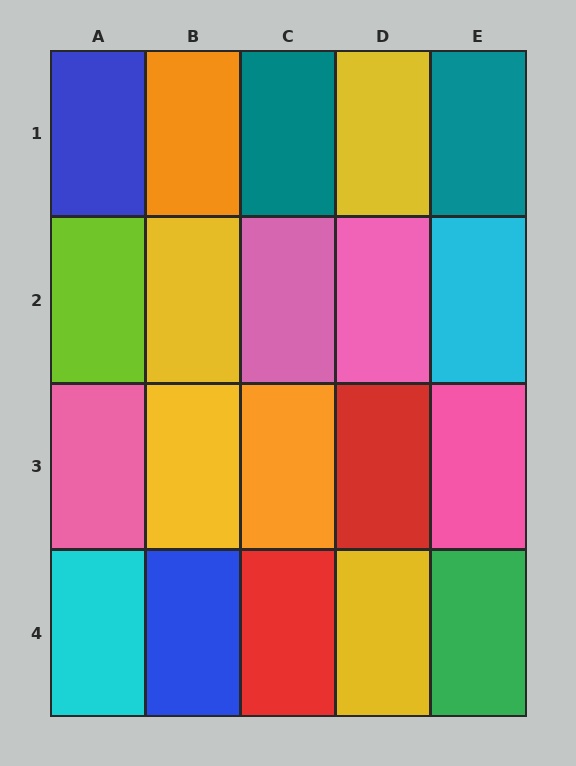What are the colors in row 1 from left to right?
Blue, orange, teal, yellow, teal.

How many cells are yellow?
4 cells are yellow.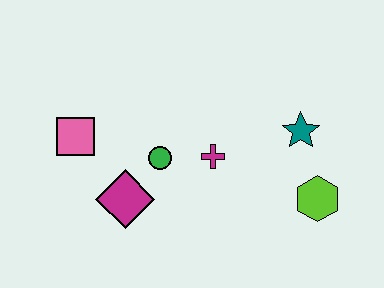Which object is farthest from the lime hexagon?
The pink square is farthest from the lime hexagon.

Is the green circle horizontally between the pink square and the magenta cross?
Yes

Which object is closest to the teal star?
The lime hexagon is closest to the teal star.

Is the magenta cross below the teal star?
Yes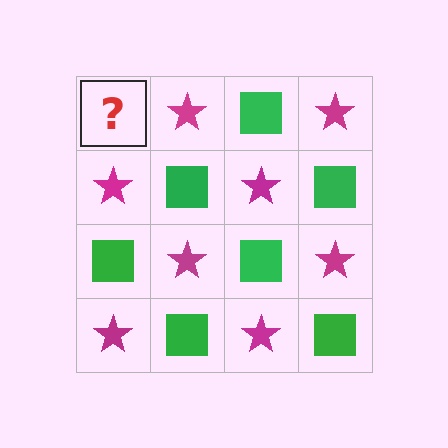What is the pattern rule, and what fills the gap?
The rule is that it alternates green square and magenta star in a checkerboard pattern. The gap should be filled with a green square.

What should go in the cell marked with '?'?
The missing cell should contain a green square.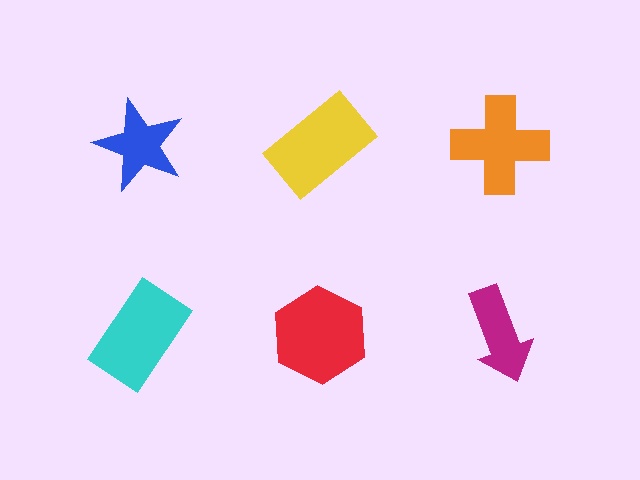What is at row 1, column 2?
A yellow rectangle.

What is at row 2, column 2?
A red hexagon.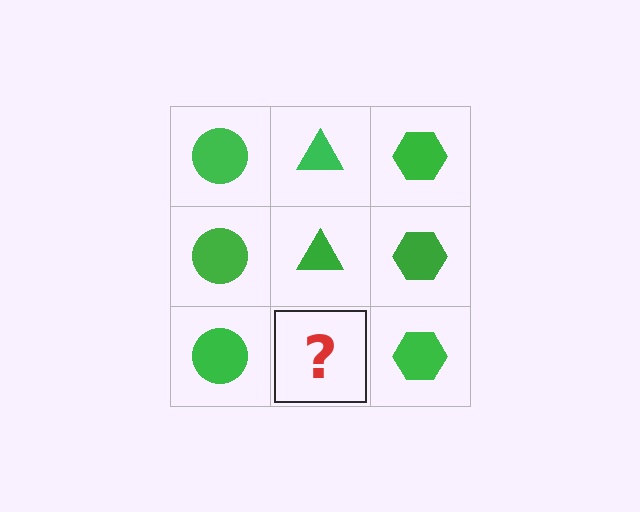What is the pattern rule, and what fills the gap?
The rule is that each column has a consistent shape. The gap should be filled with a green triangle.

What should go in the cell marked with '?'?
The missing cell should contain a green triangle.